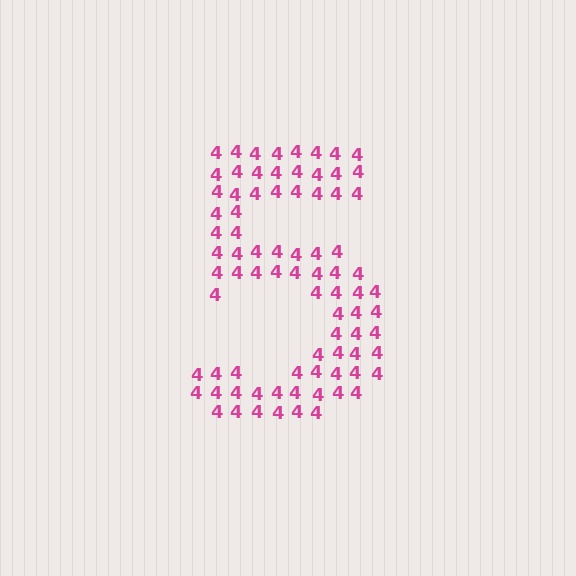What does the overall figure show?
The overall figure shows the digit 5.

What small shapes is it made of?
It is made of small digit 4's.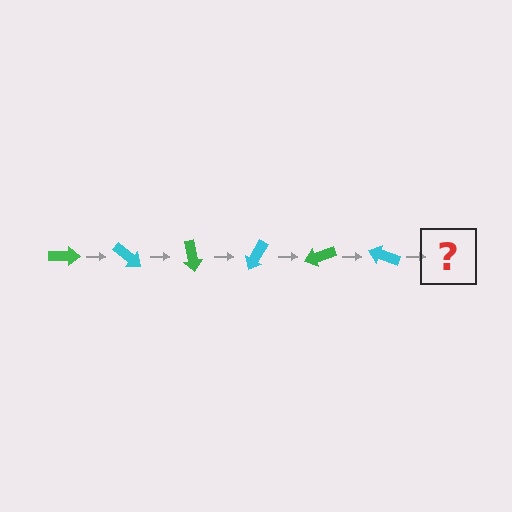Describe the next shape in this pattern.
It should be a green arrow, rotated 240 degrees from the start.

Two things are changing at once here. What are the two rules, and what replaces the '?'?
The two rules are that it rotates 40 degrees each step and the color cycles through green and cyan. The '?' should be a green arrow, rotated 240 degrees from the start.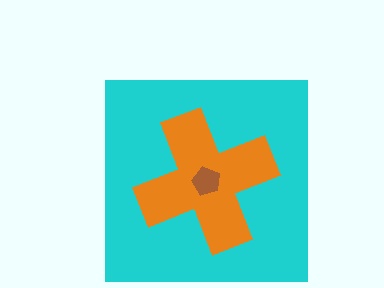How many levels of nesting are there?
3.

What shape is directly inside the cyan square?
The orange cross.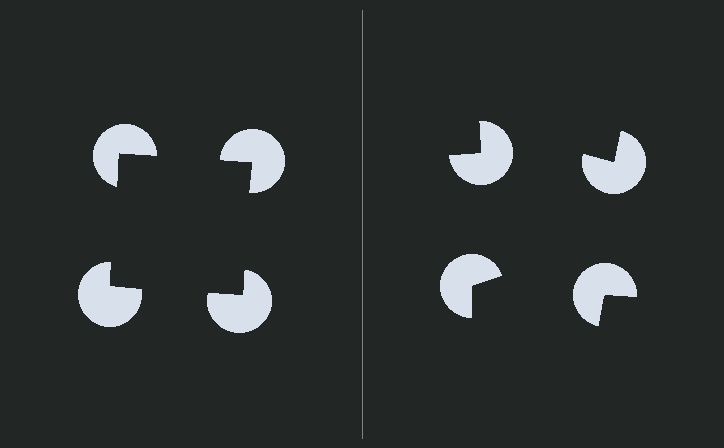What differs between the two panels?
The pac-man discs are positioned identically on both sides; only the wedge orientations differ. On the left they align to a square; on the right they are misaligned.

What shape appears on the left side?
An illusory square.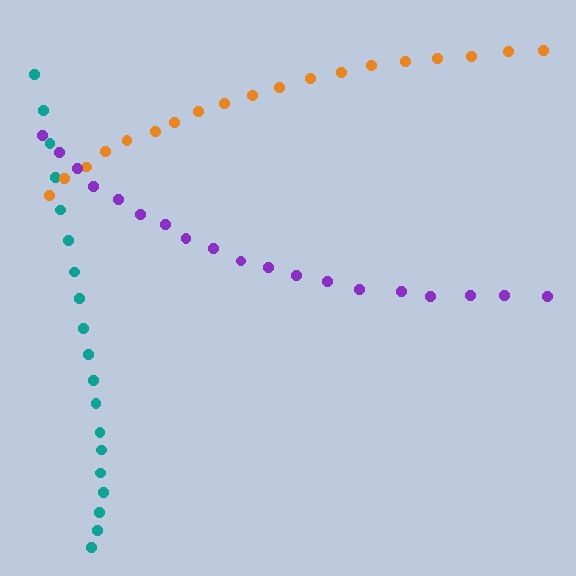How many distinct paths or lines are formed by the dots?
There are 3 distinct paths.